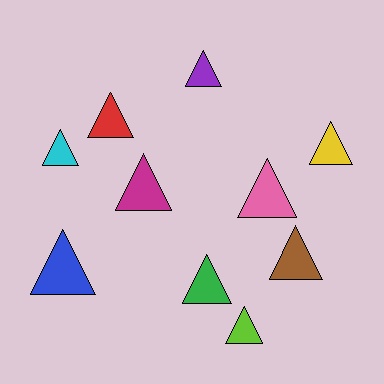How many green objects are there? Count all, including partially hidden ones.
There is 1 green object.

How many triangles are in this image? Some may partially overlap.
There are 10 triangles.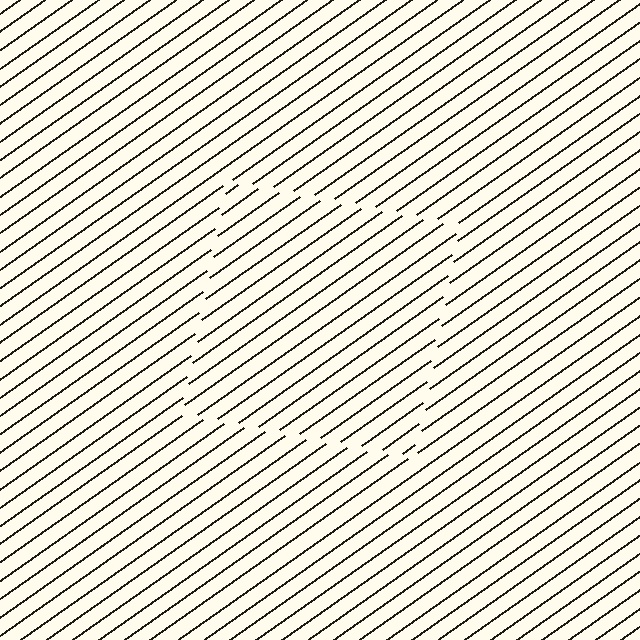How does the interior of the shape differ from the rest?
The interior of the shape contains the same grating, shifted by half a period — the contour is defined by the phase discontinuity where line-ends from the inner and outer gratings abut.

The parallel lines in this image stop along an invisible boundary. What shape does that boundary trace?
An illusory square. The interior of the shape contains the same grating, shifted by half a period — the contour is defined by the phase discontinuity where line-ends from the inner and outer gratings abut.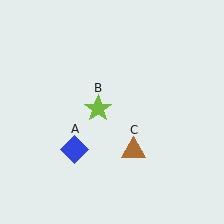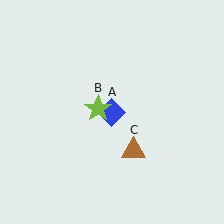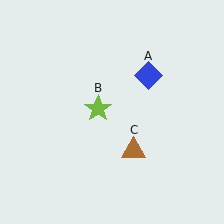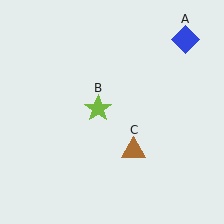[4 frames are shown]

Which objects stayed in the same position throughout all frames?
Lime star (object B) and brown triangle (object C) remained stationary.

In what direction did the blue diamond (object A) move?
The blue diamond (object A) moved up and to the right.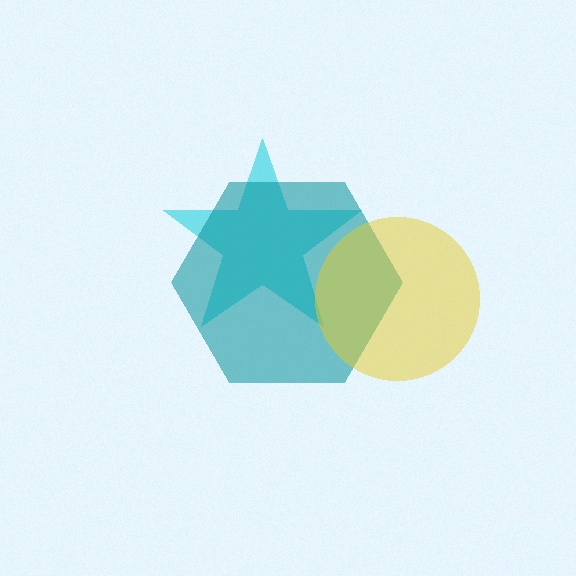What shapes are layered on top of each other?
The layered shapes are: a cyan star, a teal hexagon, a yellow circle.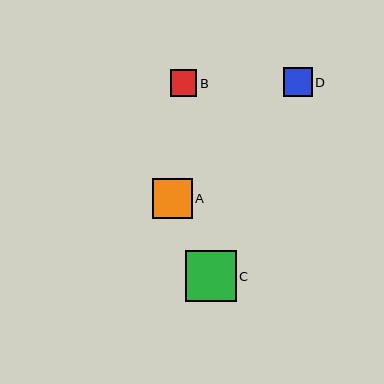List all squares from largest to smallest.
From largest to smallest: C, A, D, B.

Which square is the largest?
Square C is the largest with a size of approximately 51 pixels.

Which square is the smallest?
Square B is the smallest with a size of approximately 26 pixels.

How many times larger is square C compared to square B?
Square C is approximately 1.9 times the size of square B.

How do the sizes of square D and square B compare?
Square D and square B are approximately the same size.